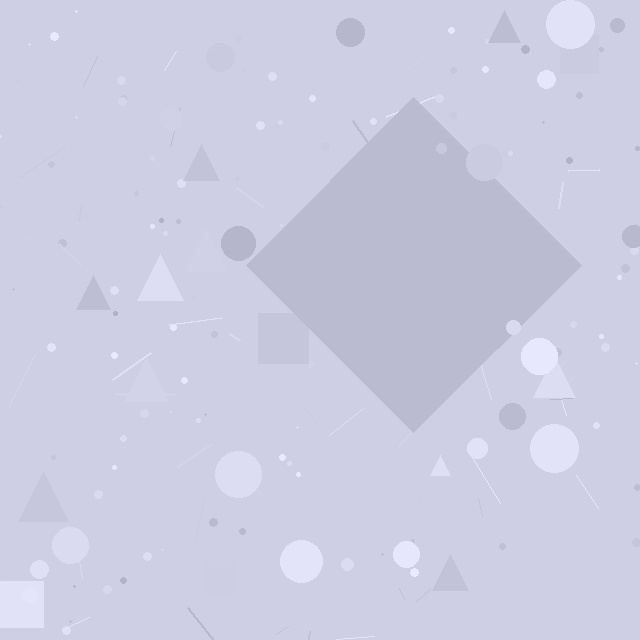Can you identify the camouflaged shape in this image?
The camouflaged shape is a diamond.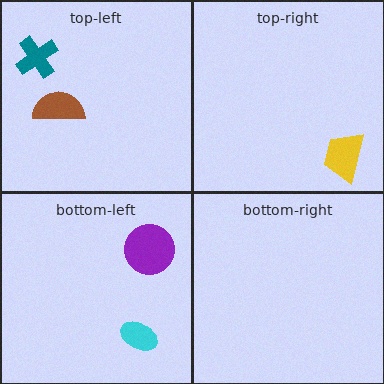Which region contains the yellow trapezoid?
The top-right region.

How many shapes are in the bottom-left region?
2.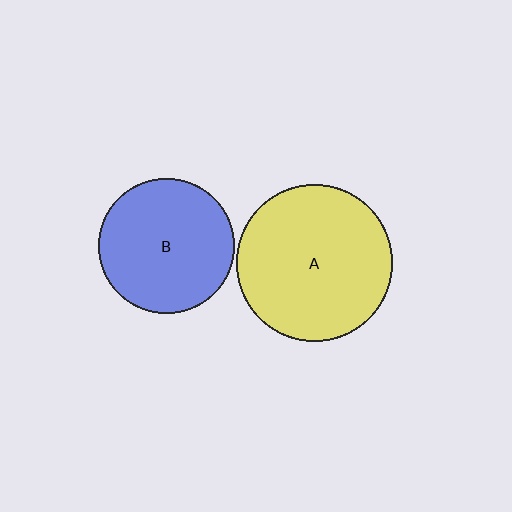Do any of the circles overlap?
No, none of the circles overlap.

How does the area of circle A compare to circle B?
Approximately 1.3 times.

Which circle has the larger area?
Circle A (yellow).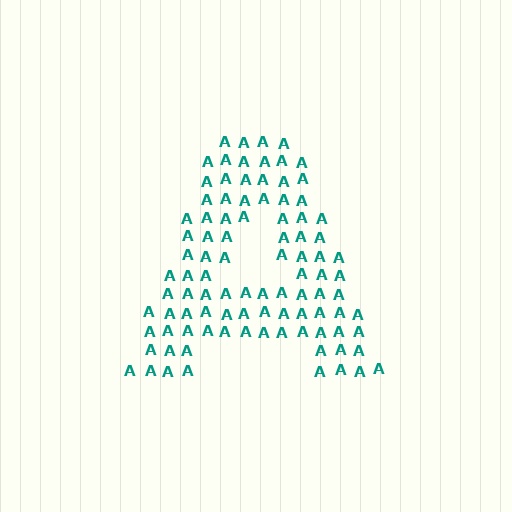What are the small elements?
The small elements are letter A's.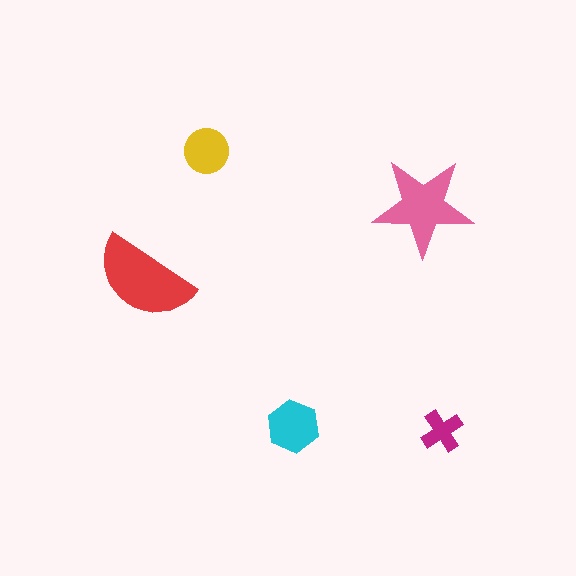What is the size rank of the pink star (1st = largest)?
2nd.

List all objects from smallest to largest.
The magenta cross, the yellow circle, the cyan hexagon, the pink star, the red semicircle.